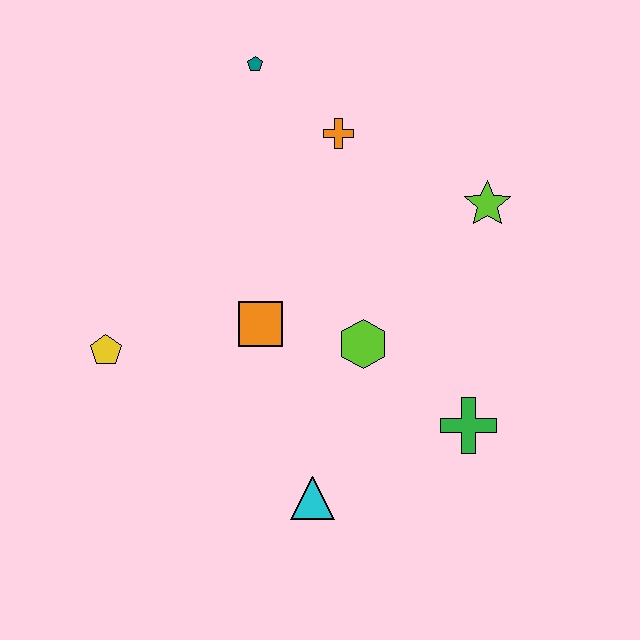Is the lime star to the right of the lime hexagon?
Yes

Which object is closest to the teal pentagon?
The orange cross is closest to the teal pentagon.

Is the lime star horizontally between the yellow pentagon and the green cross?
No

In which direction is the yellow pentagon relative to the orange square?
The yellow pentagon is to the left of the orange square.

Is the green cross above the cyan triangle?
Yes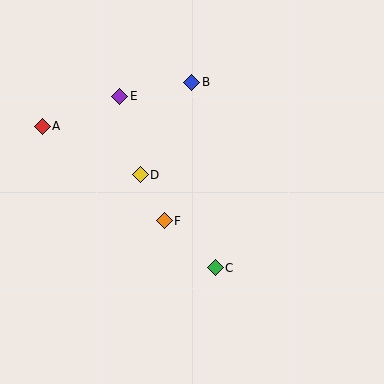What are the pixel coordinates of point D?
Point D is at (140, 175).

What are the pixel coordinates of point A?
Point A is at (42, 126).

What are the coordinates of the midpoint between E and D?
The midpoint between E and D is at (130, 135).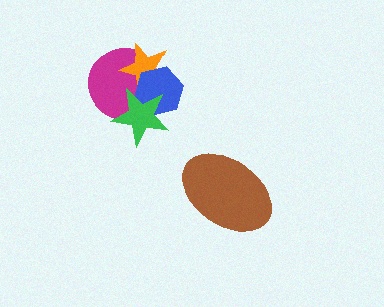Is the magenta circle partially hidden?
Yes, it is partially covered by another shape.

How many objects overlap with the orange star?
3 objects overlap with the orange star.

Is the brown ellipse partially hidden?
No, no other shape covers it.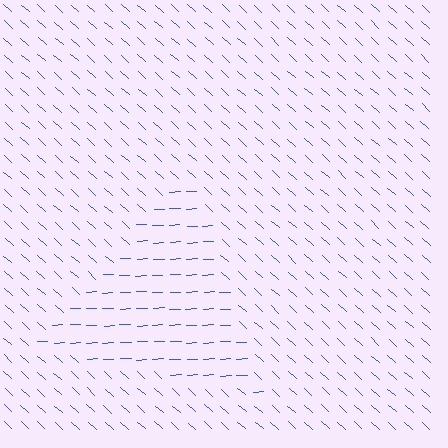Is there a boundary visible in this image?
Yes, there is a texture boundary formed by a change in line orientation.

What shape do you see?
I see a triangle.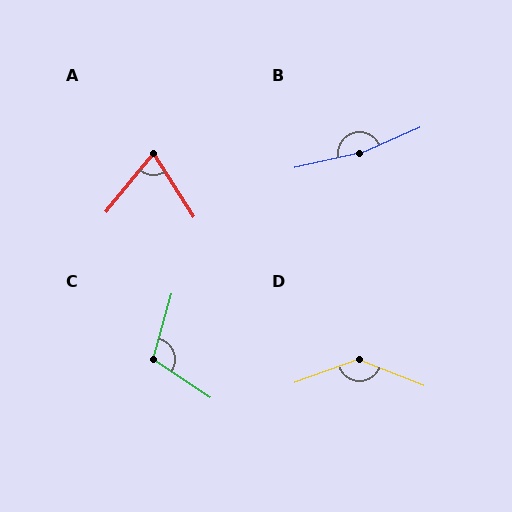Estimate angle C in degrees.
Approximately 108 degrees.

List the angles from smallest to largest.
A (71°), C (108°), D (139°), B (169°).